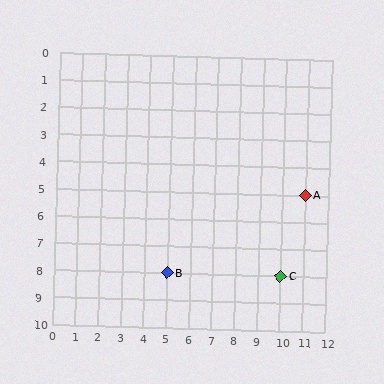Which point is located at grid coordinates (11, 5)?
Point A is at (11, 5).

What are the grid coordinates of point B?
Point B is at grid coordinates (5, 8).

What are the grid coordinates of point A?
Point A is at grid coordinates (11, 5).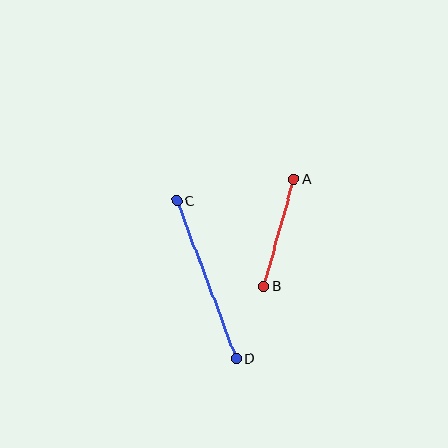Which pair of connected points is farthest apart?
Points C and D are farthest apart.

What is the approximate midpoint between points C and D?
The midpoint is at approximately (206, 280) pixels.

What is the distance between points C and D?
The distance is approximately 169 pixels.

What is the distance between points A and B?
The distance is approximately 111 pixels.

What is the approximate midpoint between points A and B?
The midpoint is at approximately (279, 233) pixels.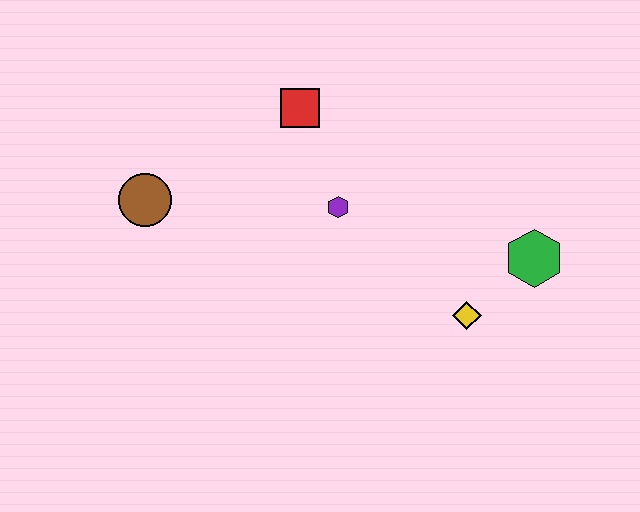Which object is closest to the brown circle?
The red square is closest to the brown circle.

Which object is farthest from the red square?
The green hexagon is farthest from the red square.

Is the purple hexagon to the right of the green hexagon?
No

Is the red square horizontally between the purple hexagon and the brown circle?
Yes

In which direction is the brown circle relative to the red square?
The brown circle is to the left of the red square.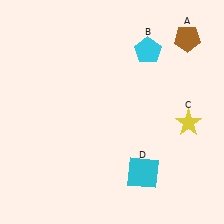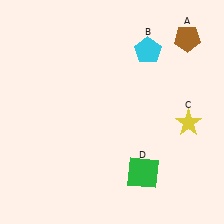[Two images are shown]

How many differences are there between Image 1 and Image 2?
There is 1 difference between the two images.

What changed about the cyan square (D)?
In Image 1, D is cyan. In Image 2, it changed to green.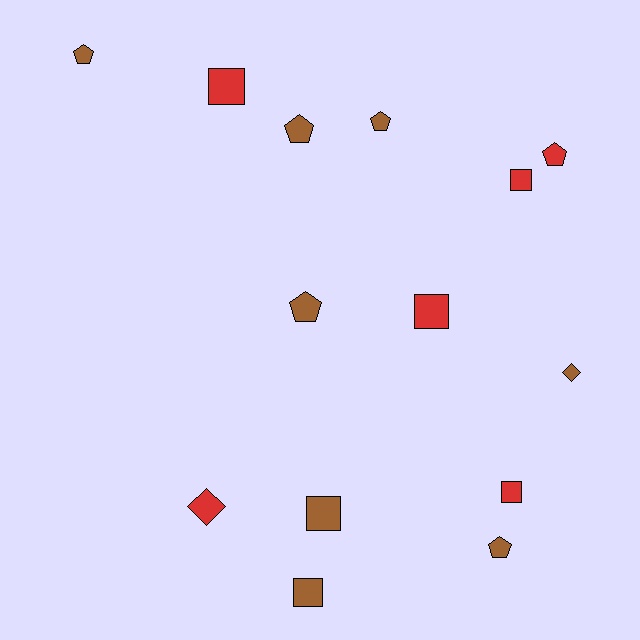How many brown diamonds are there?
There is 1 brown diamond.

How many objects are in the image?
There are 14 objects.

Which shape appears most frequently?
Pentagon, with 6 objects.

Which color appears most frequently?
Brown, with 8 objects.